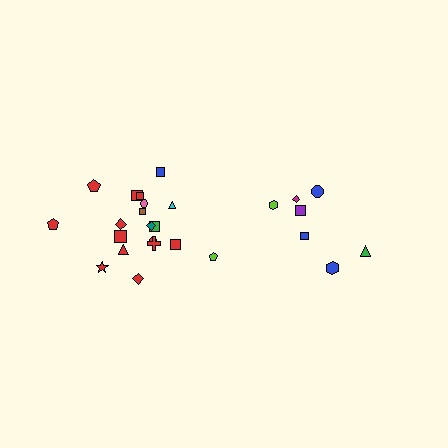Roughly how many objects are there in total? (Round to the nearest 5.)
Roughly 25 objects in total.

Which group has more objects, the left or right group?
The left group.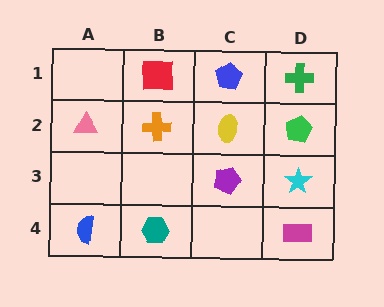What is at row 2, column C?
A yellow ellipse.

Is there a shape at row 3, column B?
No, that cell is empty.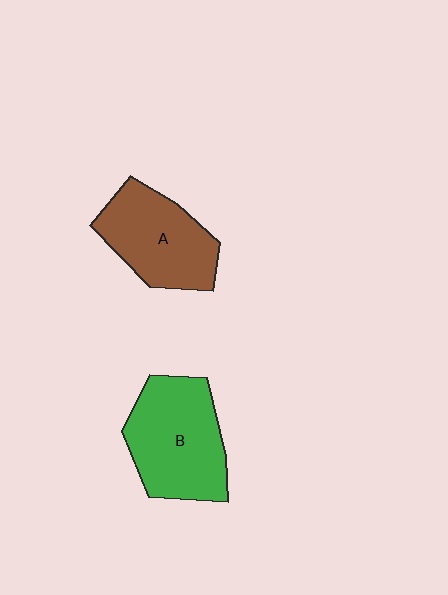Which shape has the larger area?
Shape B (green).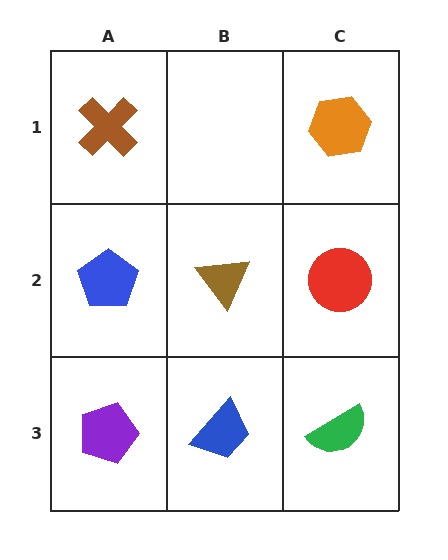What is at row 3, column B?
A blue trapezoid.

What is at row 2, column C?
A red circle.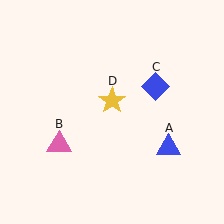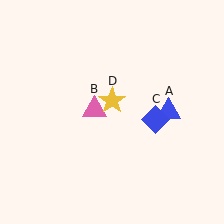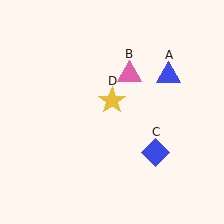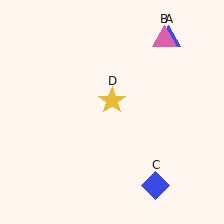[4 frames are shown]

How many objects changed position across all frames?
3 objects changed position: blue triangle (object A), pink triangle (object B), blue diamond (object C).